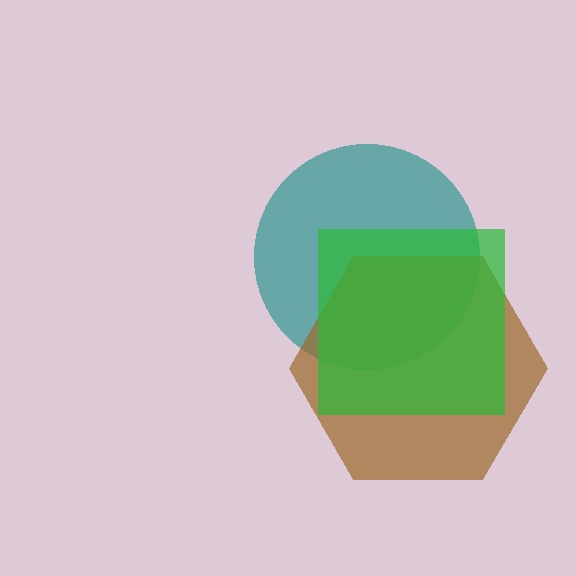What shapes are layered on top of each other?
The layered shapes are: a teal circle, a brown hexagon, a green square.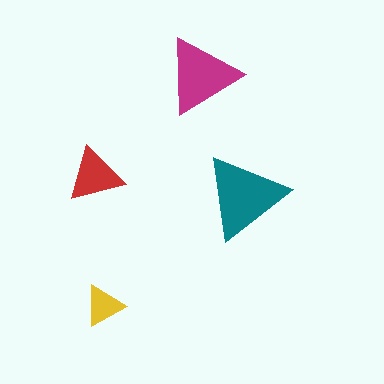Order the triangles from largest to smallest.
the teal one, the magenta one, the red one, the yellow one.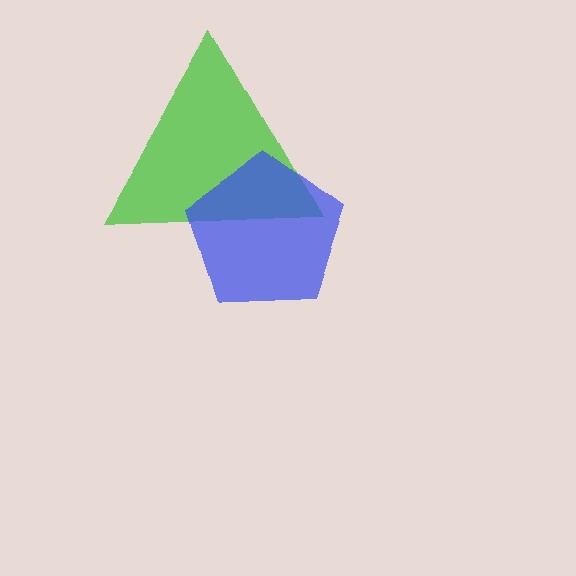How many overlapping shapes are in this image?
There are 2 overlapping shapes in the image.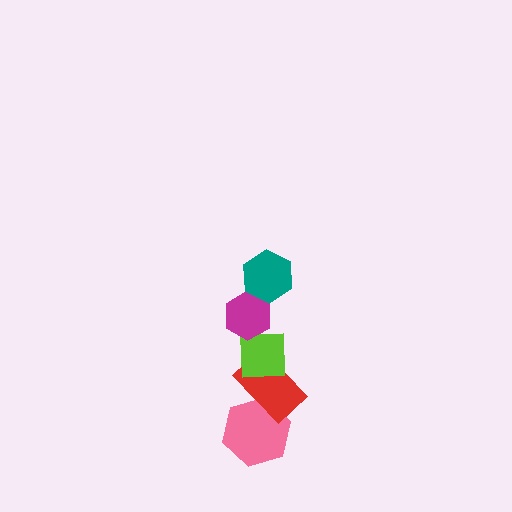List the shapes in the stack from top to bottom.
From top to bottom: the teal hexagon, the magenta hexagon, the lime square, the red rectangle, the pink hexagon.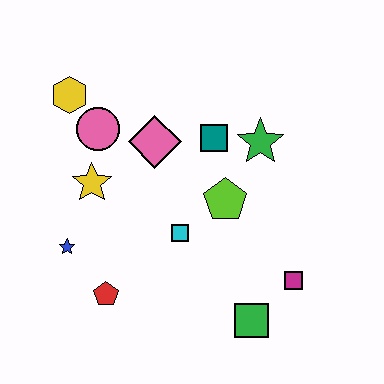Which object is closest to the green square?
The magenta square is closest to the green square.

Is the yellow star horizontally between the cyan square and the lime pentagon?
No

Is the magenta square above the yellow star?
No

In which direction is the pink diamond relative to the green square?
The pink diamond is above the green square.